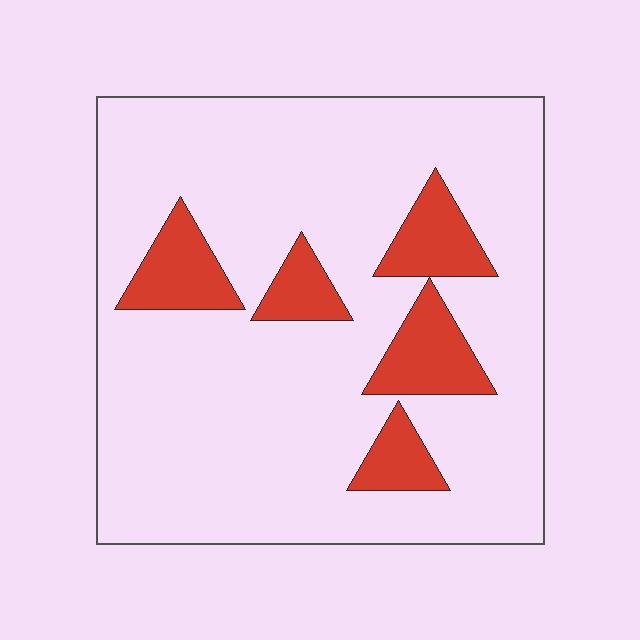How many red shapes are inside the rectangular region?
5.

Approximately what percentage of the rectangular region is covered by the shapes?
Approximately 15%.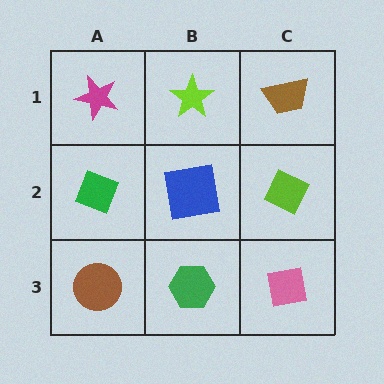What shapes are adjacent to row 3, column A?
A green diamond (row 2, column A), a green hexagon (row 3, column B).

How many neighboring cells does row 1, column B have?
3.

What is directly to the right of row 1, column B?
A brown trapezoid.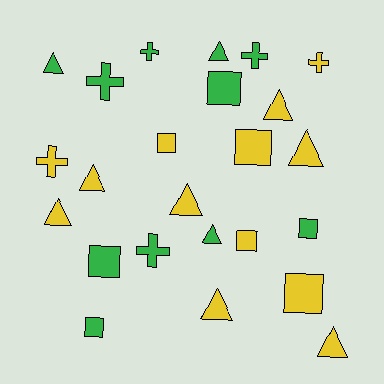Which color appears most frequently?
Yellow, with 13 objects.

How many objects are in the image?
There are 24 objects.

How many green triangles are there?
There are 3 green triangles.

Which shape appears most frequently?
Triangle, with 10 objects.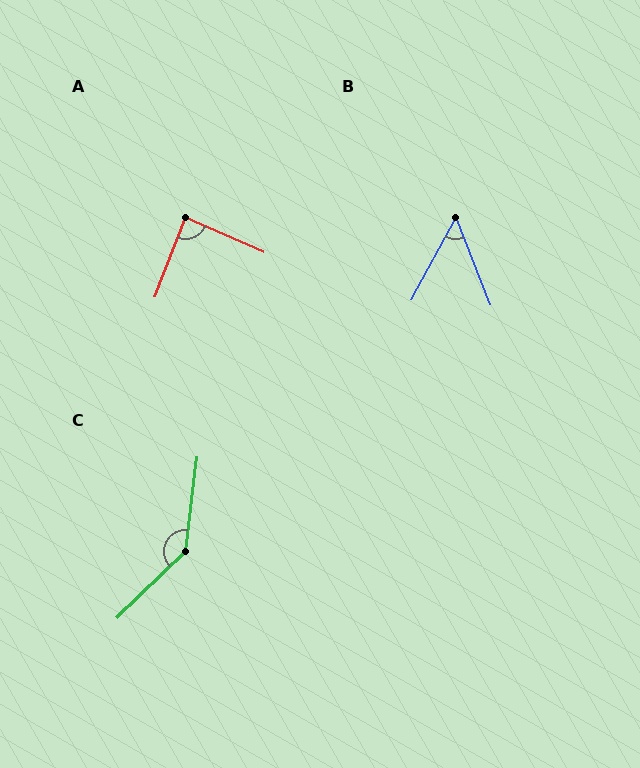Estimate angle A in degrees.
Approximately 87 degrees.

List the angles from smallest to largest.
B (50°), A (87°), C (141°).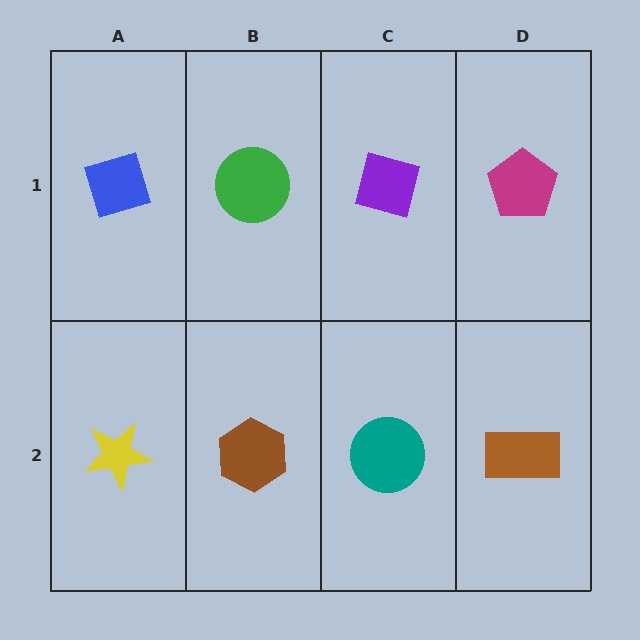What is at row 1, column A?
A blue diamond.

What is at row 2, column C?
A teal circle.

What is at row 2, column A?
A yellow star.